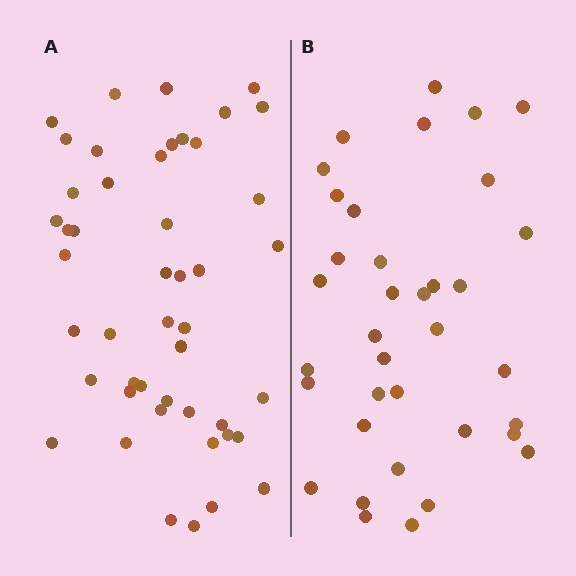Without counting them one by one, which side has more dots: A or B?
Region A (the left region) has more dots.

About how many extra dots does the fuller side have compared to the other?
Region A has roughly 12 or so more dots than region B.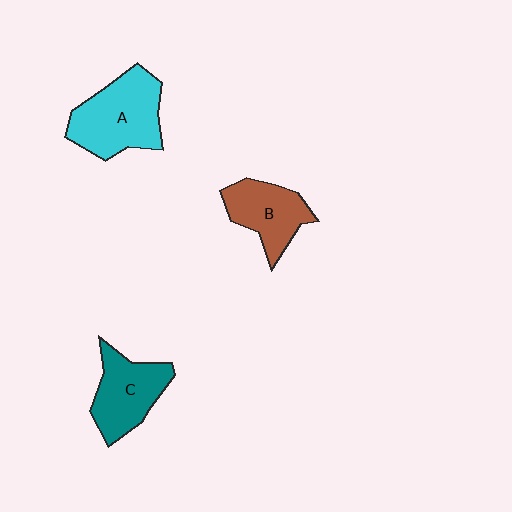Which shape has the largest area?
Shape A (cyan).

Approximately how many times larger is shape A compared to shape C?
Approximately 1.3 times.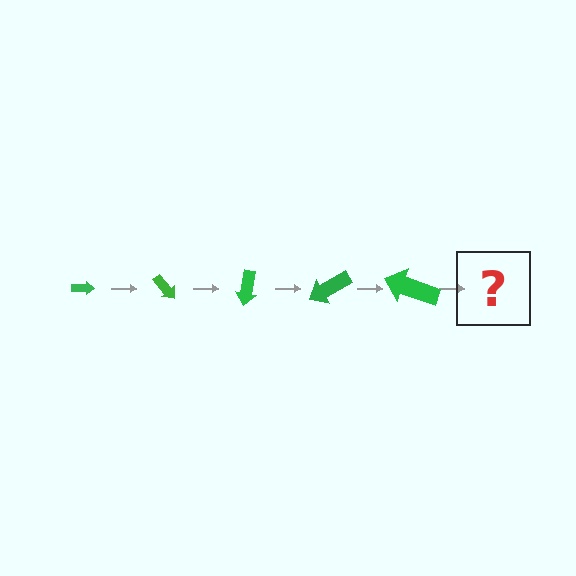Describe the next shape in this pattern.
It should be an arrow, larger than the previous one and rotated 250 degrees from the start.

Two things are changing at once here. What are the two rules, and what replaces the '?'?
The two rules are that the arrow grows larger each step and it rotates 50 degrees each step. The '?' should be an arrow, larger than the previous one and rotated 250 degrees from the start.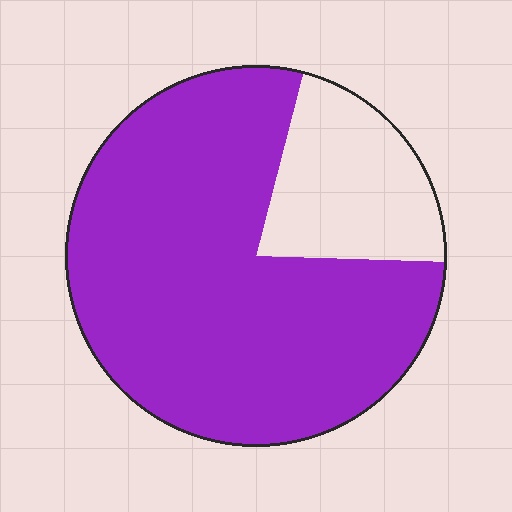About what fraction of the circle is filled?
About four fifths (4/5).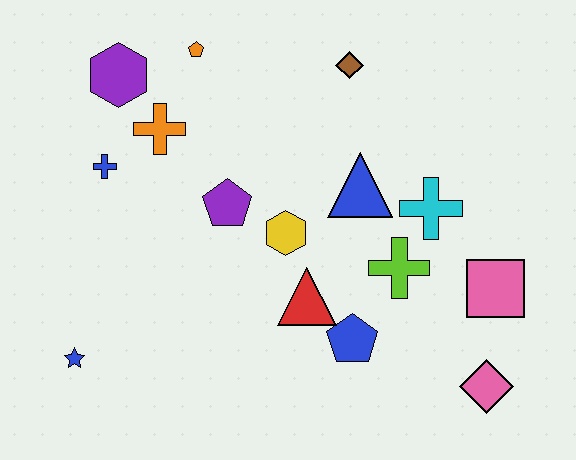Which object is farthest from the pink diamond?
The purple hexagon is farthest from the pink diamond.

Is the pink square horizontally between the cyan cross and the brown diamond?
No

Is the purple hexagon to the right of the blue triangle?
No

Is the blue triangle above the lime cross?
Yes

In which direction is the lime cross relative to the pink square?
The lime cross is to the left of the pink square.